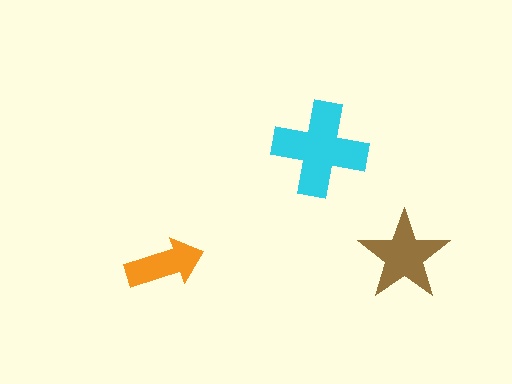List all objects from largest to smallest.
The cyan cross, the brown star, the orange arrow.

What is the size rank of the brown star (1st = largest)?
2nd.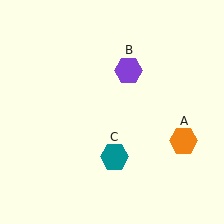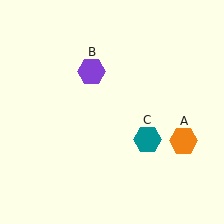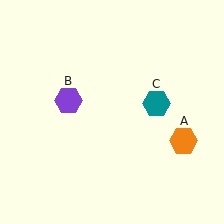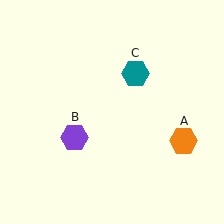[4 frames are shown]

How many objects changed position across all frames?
2 objects changed position: purple hexagon (object B), teal hexagon (object C).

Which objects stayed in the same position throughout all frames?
Orange hexagon (object A) remained stationary.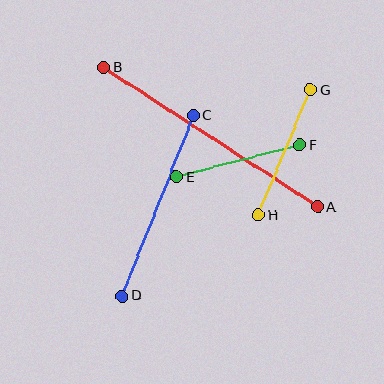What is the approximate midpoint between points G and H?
The midpoint is at approximately (284, 153) pixels.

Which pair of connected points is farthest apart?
Points A and B are farthest apart.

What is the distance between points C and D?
The distance is approximately 194 pixels.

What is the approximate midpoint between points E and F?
The midpoint is at approximately (238, 161) pixels.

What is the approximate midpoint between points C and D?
The midpoint is at approximately (158, 206) pixels.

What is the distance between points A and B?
The distance is approximately 256 pixels.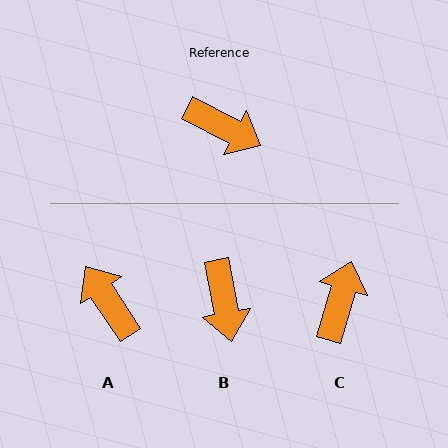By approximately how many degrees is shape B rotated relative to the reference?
Approximately 52 degrees clockwise.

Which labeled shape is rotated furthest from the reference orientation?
A, about 150 degrees away.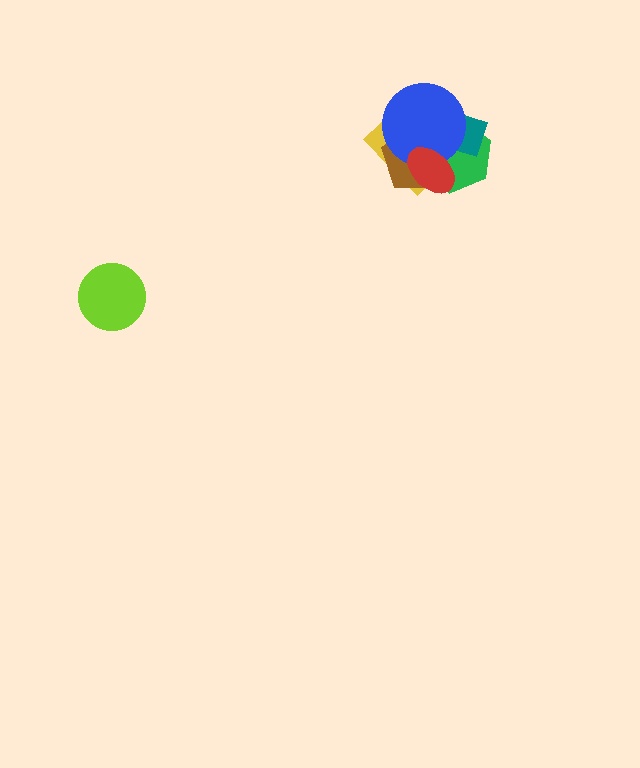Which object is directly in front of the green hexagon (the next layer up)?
The brown pentagon is directly in front of the green hexagon.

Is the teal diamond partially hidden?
Yes, it is partially covered by another shape.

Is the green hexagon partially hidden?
Yes, it is partially covered by another shape.